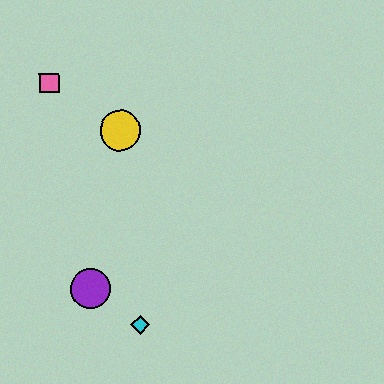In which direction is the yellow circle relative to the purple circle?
The yellow circle is above the purple circle.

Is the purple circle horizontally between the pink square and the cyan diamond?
Yes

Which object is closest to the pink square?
The yellow circle is closest to the pink square.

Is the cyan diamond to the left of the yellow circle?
No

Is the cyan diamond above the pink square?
No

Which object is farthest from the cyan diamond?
The pink square is farthest from the cyan diamond.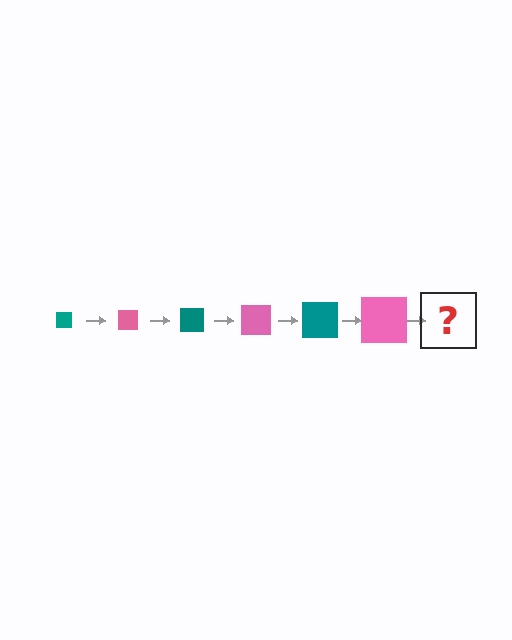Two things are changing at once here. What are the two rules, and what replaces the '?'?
The two rules are that the square grows larger each step and the color cycles through teal and pink. The '?' should be a teal square, larger than the previous one.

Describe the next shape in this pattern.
It should be a teal square, larger than the previous one.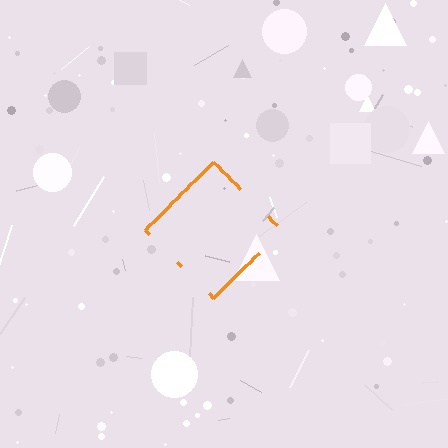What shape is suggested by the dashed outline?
The dashed outline suggests a diamond.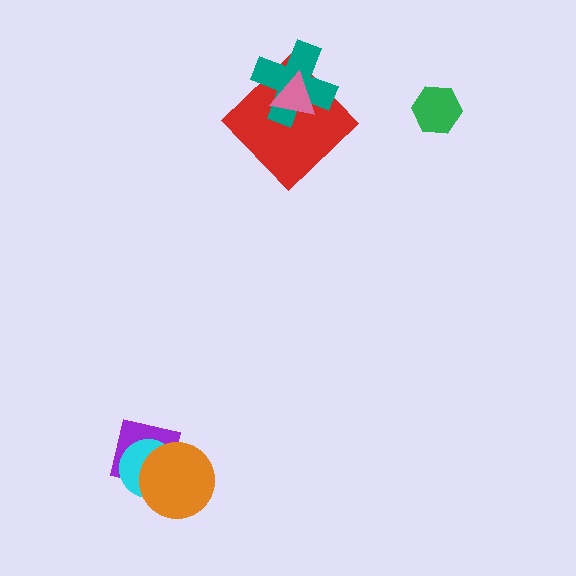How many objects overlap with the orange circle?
2 objects overlap with the orange circle.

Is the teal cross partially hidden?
Yes, it is partially covered by another shape.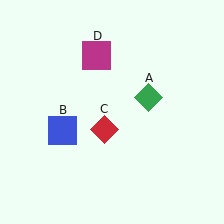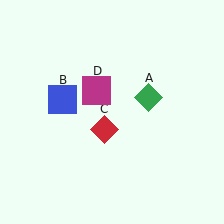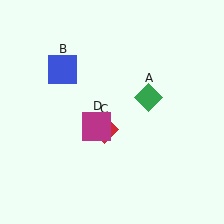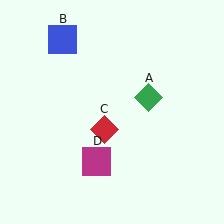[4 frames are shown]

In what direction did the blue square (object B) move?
The blue square (object B) moved up.